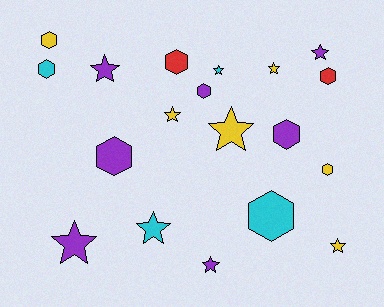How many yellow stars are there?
There are 4 yellow stars.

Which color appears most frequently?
Purple, with 7 objects.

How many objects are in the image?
There are 19 objects.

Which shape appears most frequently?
Star, with 10 objects.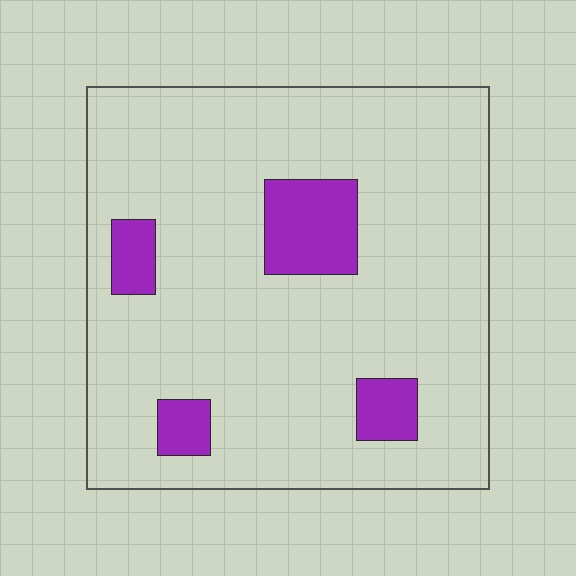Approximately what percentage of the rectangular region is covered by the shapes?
Approximately 10%.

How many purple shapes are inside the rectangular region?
4.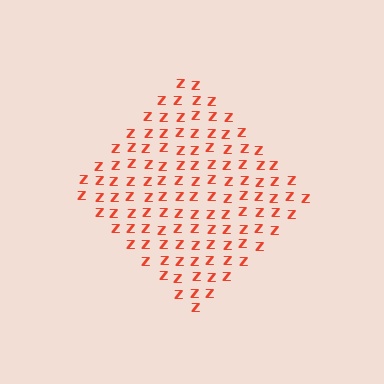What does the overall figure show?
The overall figure shows a diamond.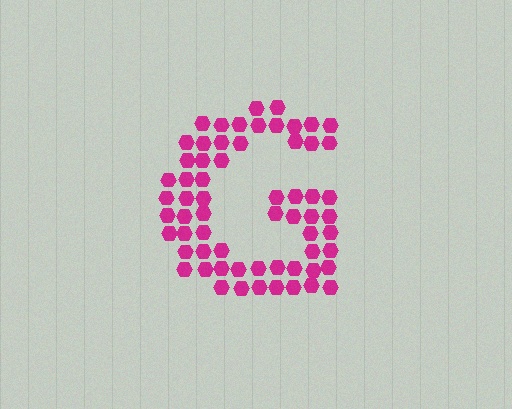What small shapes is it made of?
It is made of small hexagons.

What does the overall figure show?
The overall figure shows the letter G.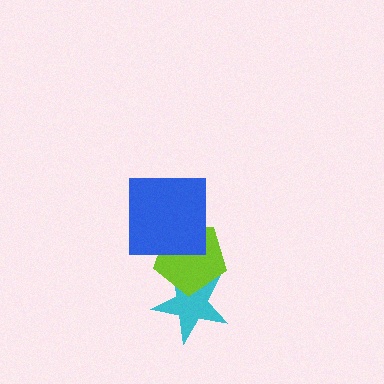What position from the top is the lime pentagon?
The lime pentagon is 2nd from the top.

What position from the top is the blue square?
The blue square is 1st from the top.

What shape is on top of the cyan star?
The lime pentagon is on top of the cyan star.